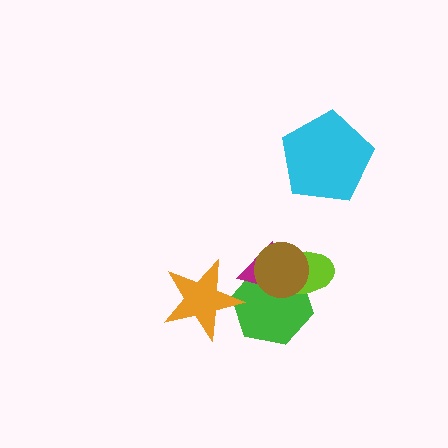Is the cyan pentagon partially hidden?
No, no other shape covers it.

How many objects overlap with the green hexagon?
4 objects overlap with the green hexagon.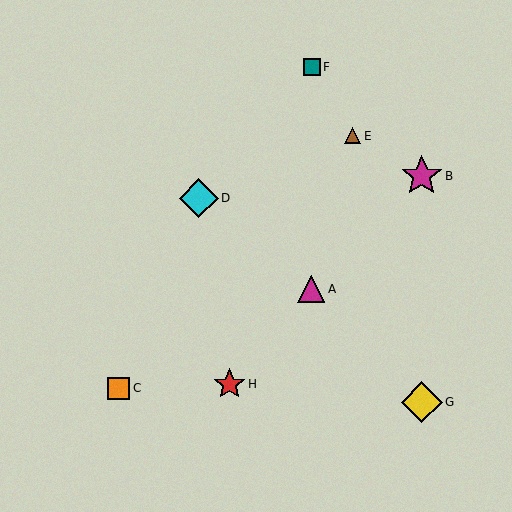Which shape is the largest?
The magenta star (labeled B) is the largest.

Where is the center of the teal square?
The center of the teal square is at (312, 67).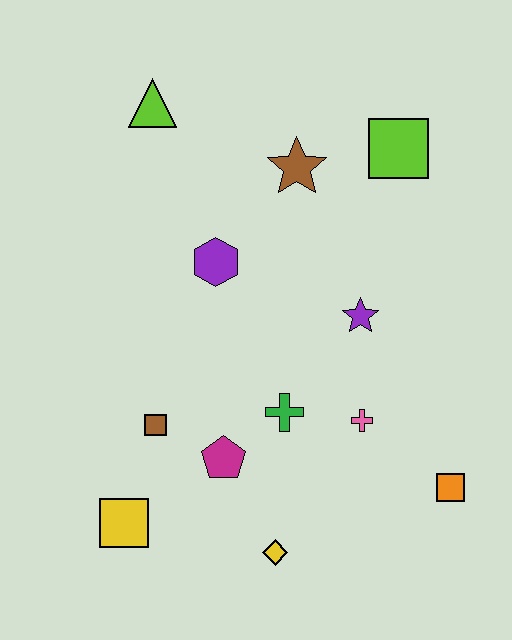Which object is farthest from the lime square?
The yellow square is farthest from the lime square.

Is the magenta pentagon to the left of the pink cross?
Yes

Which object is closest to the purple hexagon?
The brown star is closest to the purple hexagon.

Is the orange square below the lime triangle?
Yes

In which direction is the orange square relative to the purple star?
The orange square is below the purple star.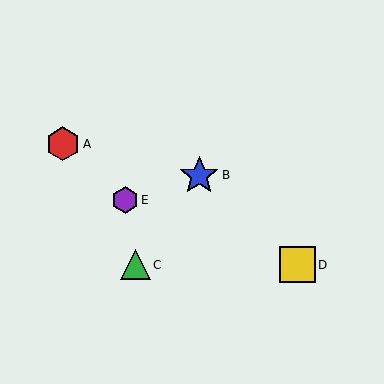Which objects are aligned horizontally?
Objects C, D are aligned horizontally.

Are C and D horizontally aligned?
Yes, both are at y≈265.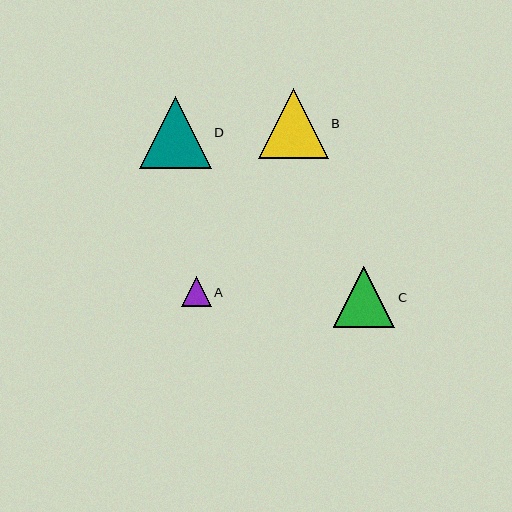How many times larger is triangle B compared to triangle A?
Triangle B is approximately 2.3 times the size of triangle A.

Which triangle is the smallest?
Triangle A is the smallest with a size of approximately 30 pixels.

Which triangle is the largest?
Triangle D is the largest with a size of approximately 72 pixels.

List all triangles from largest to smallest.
From largest to smallest: D, B, C, A.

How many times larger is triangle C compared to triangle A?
Triangle C is approximately 2.1 times the size of triangle A.